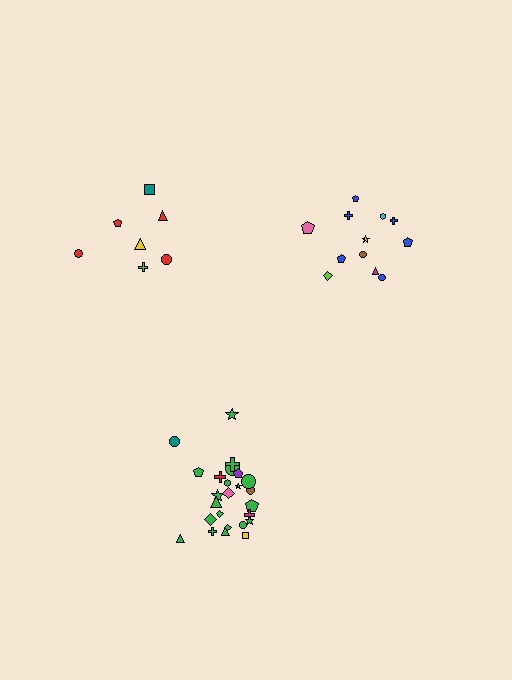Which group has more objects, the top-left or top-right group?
The top-right group.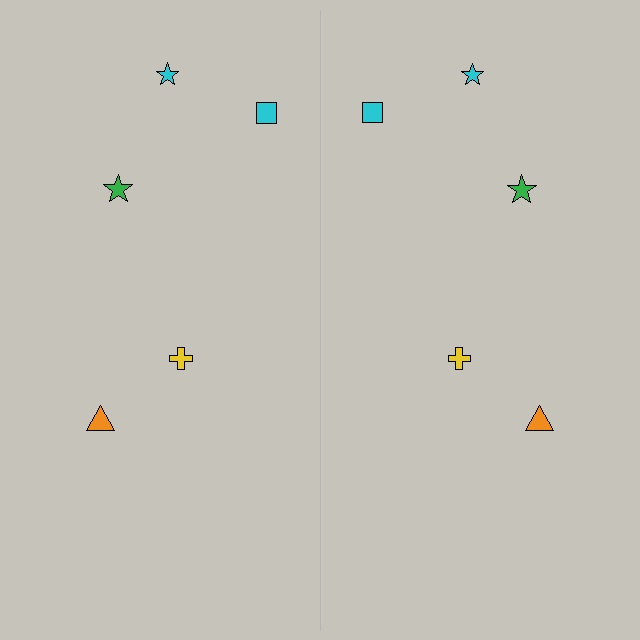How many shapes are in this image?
There are 10 shapes in this image.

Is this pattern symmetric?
Yes, this pattern has bilateral (reflection) symmetry.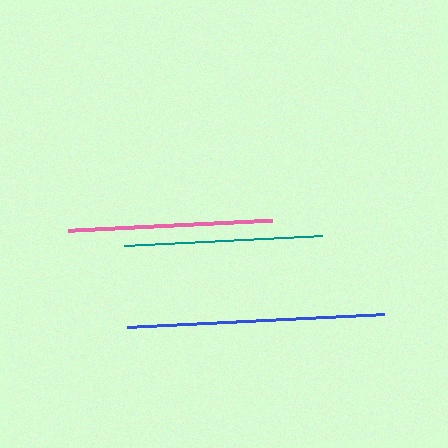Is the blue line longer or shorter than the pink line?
The blue line is longer than the pink line.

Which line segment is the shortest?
The teal line is the shortest at approximately 197 pixels.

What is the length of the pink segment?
The pink segment is approximately 204 pixels long.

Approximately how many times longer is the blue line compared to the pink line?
The blue line is approximately 1.3 times the length of the pink line.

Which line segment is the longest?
The blue line is the longest at approximately 257 pixels.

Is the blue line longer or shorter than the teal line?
The blue line is longer than the teal line.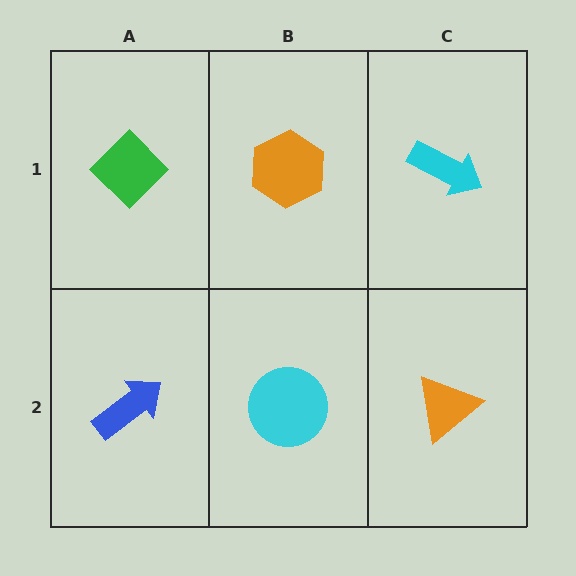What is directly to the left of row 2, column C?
A cyan circle.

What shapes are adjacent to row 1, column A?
A blue arrow (row 2, column A), an orange hexagon (row 1, column B).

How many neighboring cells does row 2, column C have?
2.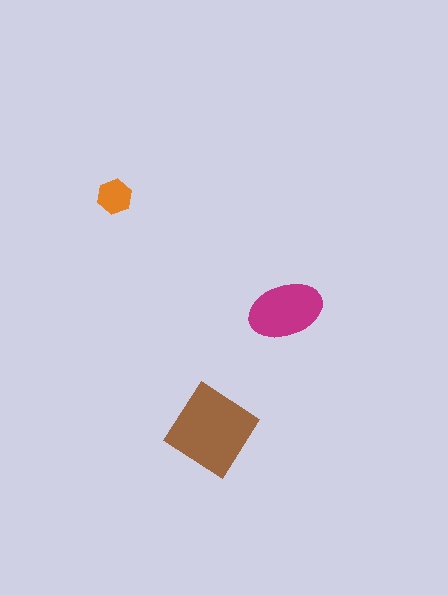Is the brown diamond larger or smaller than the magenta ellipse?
Larger.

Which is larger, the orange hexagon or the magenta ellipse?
The magenta ellipse.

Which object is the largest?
The brown diamond.